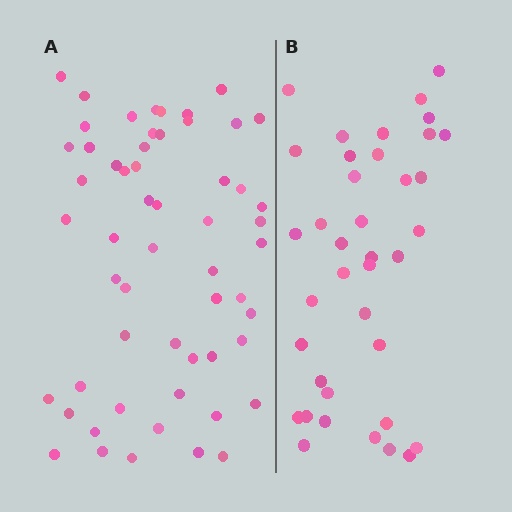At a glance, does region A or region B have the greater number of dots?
Region A (the left region) has more dots.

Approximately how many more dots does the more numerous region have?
Region A has approximately 20 more dots than region B.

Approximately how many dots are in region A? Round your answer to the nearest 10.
About 60 dots. (The exact count is 56, which rounds to 60.)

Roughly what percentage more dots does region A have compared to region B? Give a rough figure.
About 45% more.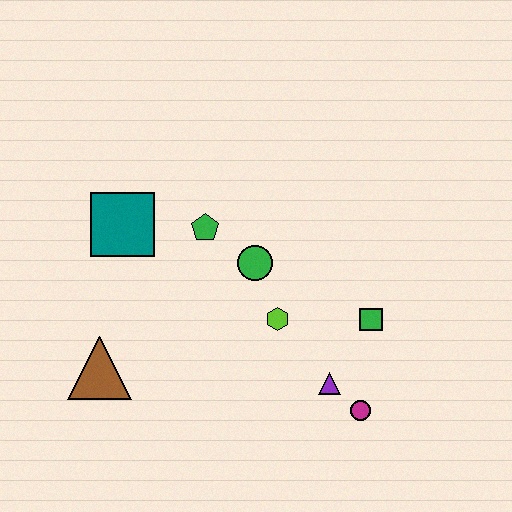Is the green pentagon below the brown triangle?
No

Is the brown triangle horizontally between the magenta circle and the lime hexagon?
No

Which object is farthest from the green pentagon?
The magenta circle is farthest from the green pentagon.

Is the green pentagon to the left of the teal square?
No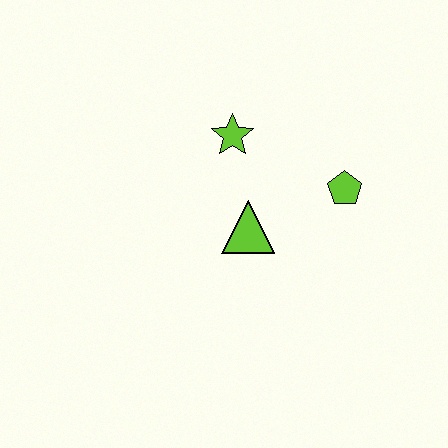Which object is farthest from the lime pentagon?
The lime star is farthest from the lime pentagon.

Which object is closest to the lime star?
The lime triangle is closest to the lime star.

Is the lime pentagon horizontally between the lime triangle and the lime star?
No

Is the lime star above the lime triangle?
Yes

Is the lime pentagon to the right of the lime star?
Yes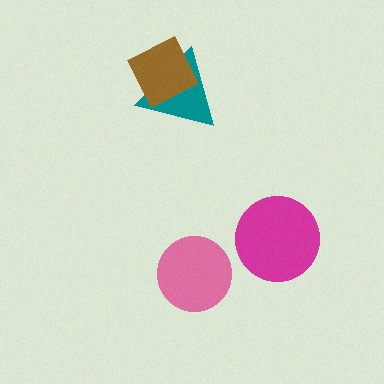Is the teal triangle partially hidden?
Yes, it is partially covered by another shape.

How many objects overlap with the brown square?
1 object overlaps with the brown square.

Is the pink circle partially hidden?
No, no other shape covers it.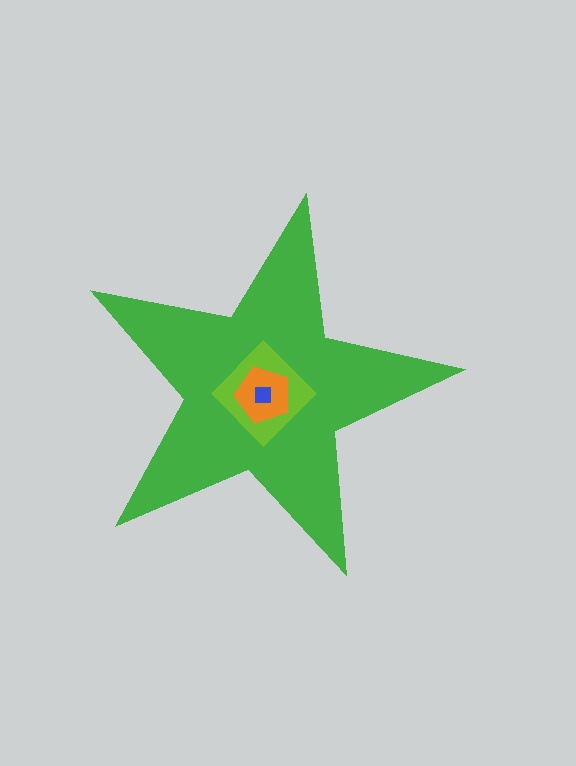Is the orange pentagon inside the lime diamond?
Yes.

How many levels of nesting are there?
4.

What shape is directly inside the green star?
The lime diamond.